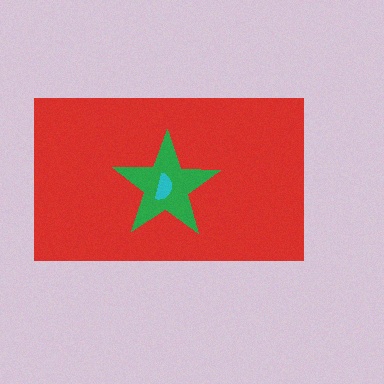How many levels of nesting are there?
3.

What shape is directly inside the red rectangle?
The green star.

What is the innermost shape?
The cyan semicircle.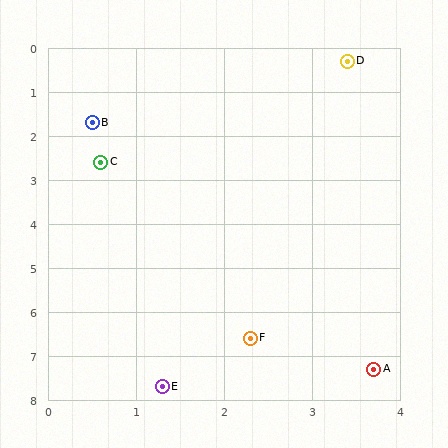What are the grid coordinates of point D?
Point D is at approximately (3.4, 0.3).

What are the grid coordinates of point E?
Point E is at approximately (1.3, 7.7).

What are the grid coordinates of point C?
Point C is at approximately (0.6, 2.6).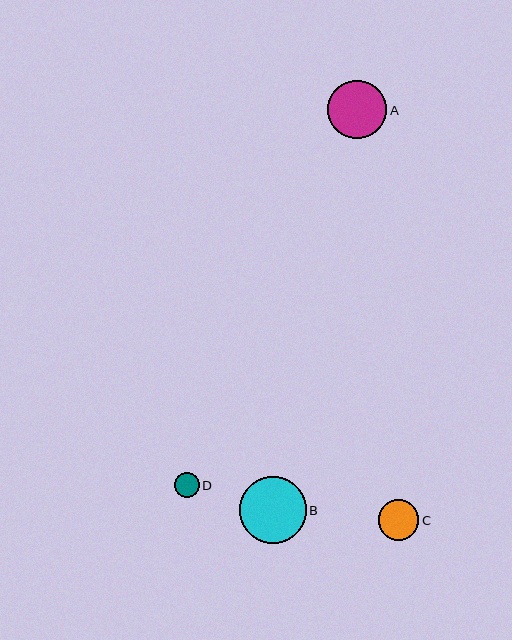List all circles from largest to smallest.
From largest to smallest: B, A, C, D.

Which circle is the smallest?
Circle D is the smallest with a size of approximately 24 pixels.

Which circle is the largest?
Circle B is the largest with a size of approximately 66 pixels.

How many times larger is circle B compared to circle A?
Circle B is approximately 1.1 times the size of circle A.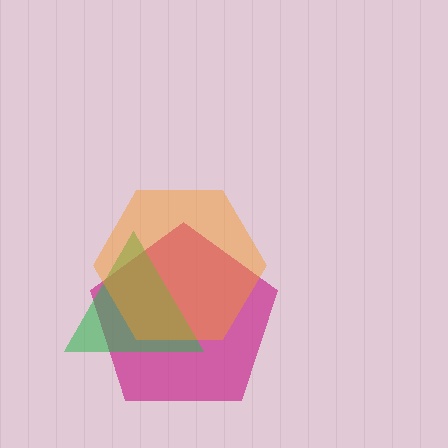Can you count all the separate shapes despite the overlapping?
Yes, there are 3 separate shapes.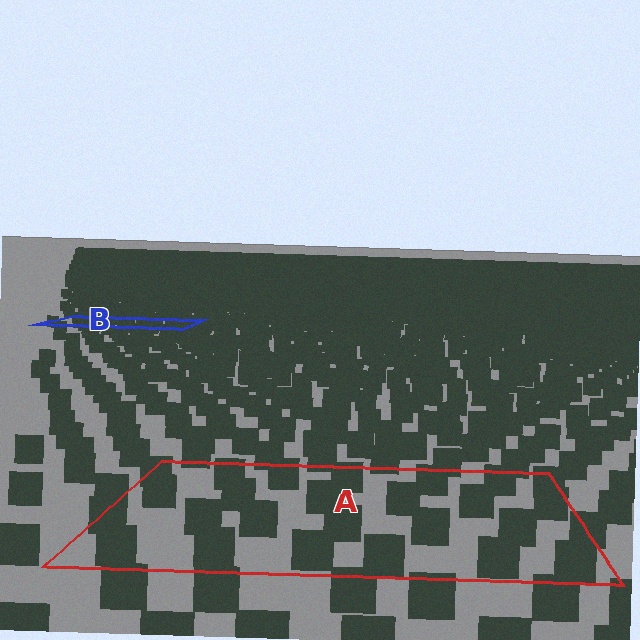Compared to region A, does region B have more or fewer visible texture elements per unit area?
Region B has more texture elements per unit area — they are packed more densely because it is farther away.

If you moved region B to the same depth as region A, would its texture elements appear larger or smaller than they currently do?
They would appear larger. At a closer depth, the same texture elements are projected at a bigger on-screen size.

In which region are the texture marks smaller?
The texture marks are smaller in region B, because it is farther away.